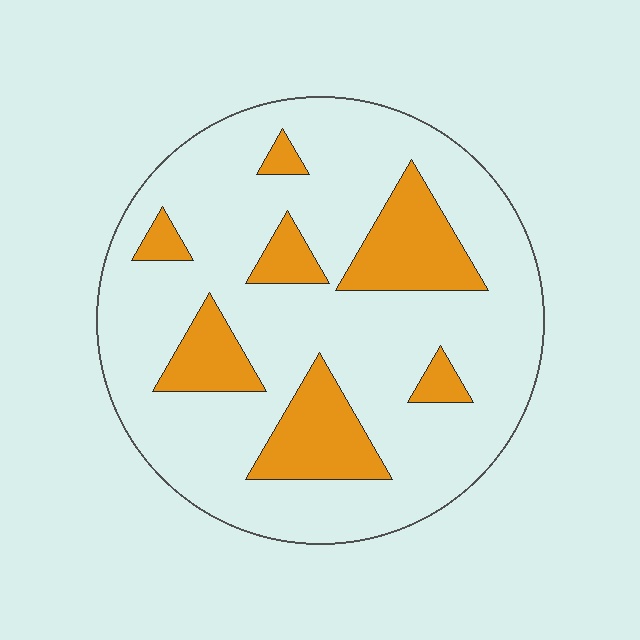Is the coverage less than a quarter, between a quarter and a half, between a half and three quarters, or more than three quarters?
Less than a quarter.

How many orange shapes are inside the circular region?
7.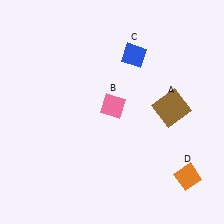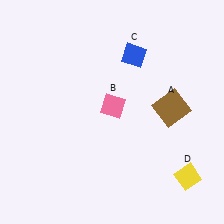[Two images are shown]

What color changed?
The diamond (D) changed from orange in Image 1 to yellow in Image 2.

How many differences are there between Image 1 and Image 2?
There is 1 difference between the two images.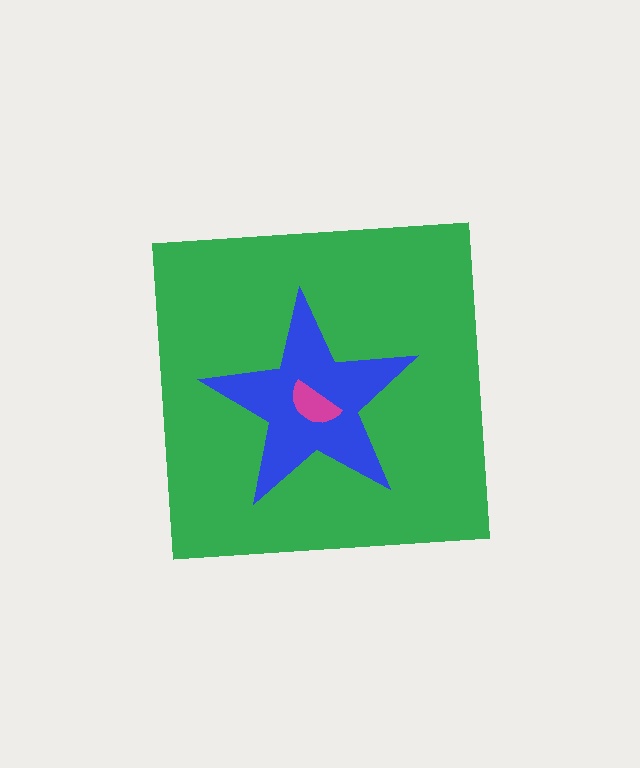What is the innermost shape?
The magenta semicircle.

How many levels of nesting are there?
3.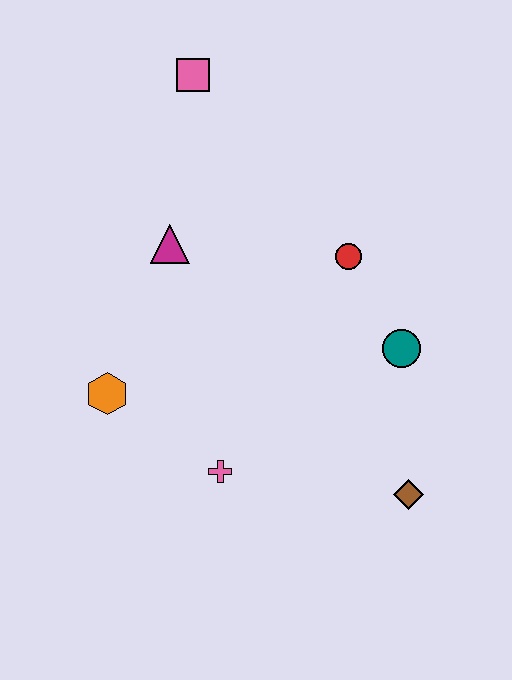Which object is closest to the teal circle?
The red circle is closest to the teal circle.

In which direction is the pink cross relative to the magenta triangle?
The pink cross is below the magenta triangle.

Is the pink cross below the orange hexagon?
Yes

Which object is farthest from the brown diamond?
The pink square is farthest from the brown diamond.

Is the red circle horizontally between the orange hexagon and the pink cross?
No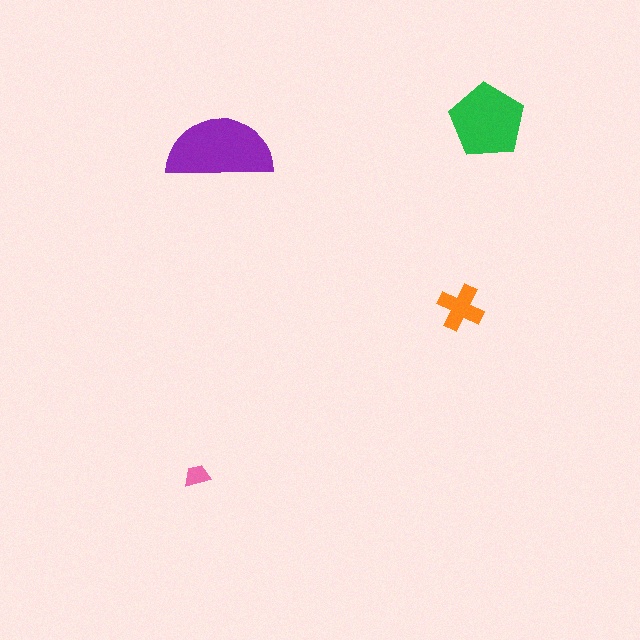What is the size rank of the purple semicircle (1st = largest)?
1st.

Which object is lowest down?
The pink trapezoid is bottommost.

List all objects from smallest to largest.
The pink trapezoid, the orange cross, the green pentagon, the purple semicircle.